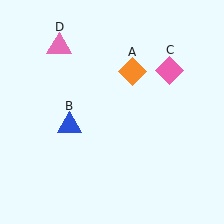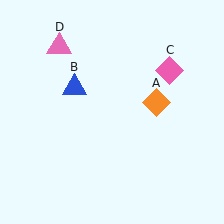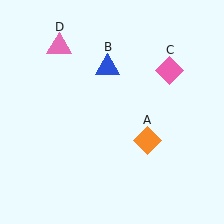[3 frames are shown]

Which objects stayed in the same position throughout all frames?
Pink diamond (object C) and pink triangle (object D) remained stationary.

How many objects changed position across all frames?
2 objects changed position: orange diamond (object A), blue triangle (object B).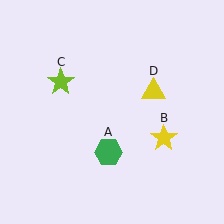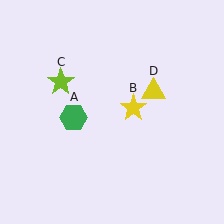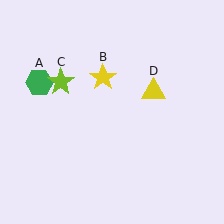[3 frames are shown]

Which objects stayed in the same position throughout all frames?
Lime star (object C) and yellow triangle (object D) remained stationary.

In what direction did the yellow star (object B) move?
The yellow star (object B) moved up and to the left.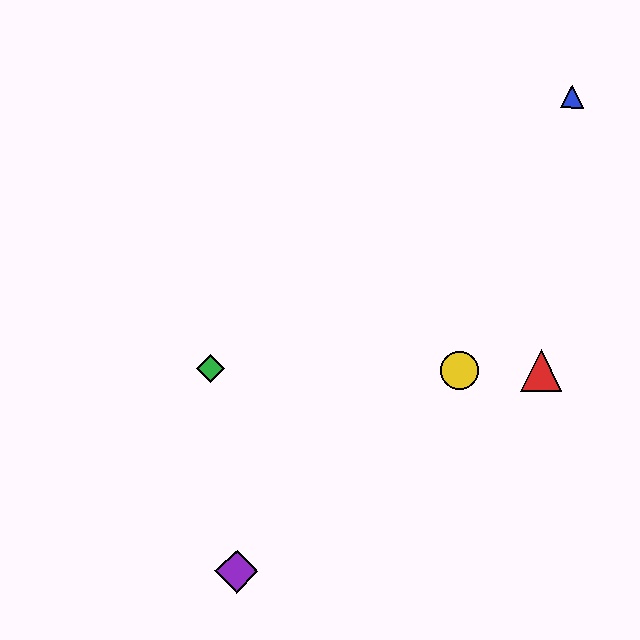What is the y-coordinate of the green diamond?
The green diamond is at y≈369.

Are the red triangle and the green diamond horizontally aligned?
Yes, both are at y≈371.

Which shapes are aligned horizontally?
The red triangle, the green diamond, the yellow circle are aligned horizontally.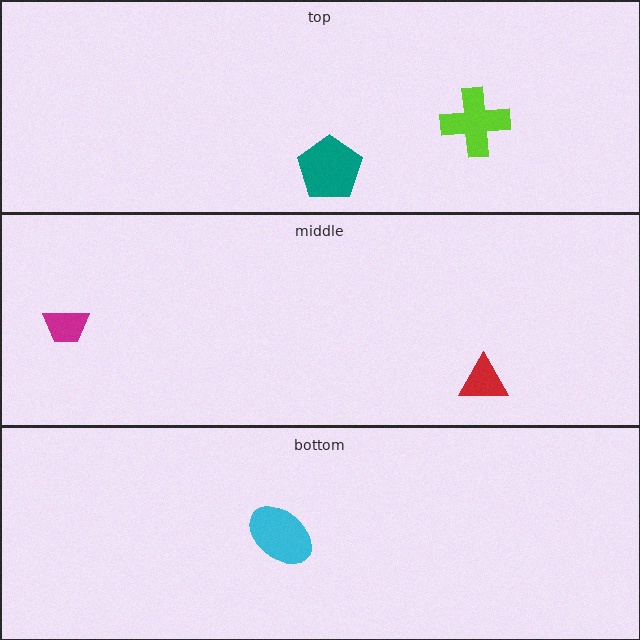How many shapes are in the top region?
2.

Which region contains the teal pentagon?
The top region.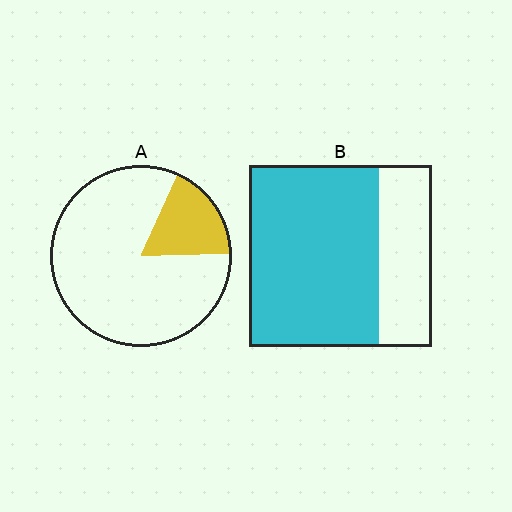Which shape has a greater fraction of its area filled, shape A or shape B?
Shape B.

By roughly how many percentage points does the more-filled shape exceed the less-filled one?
By roughly 55 percentage points (B over A).